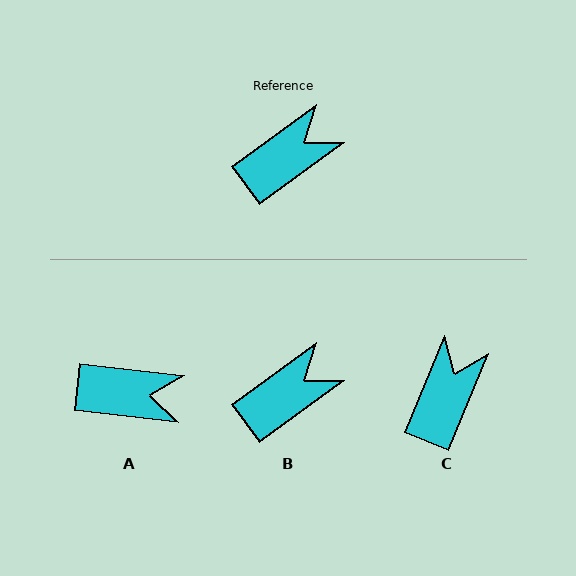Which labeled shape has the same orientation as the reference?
B.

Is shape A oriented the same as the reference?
No, it is off by about 43 degrees.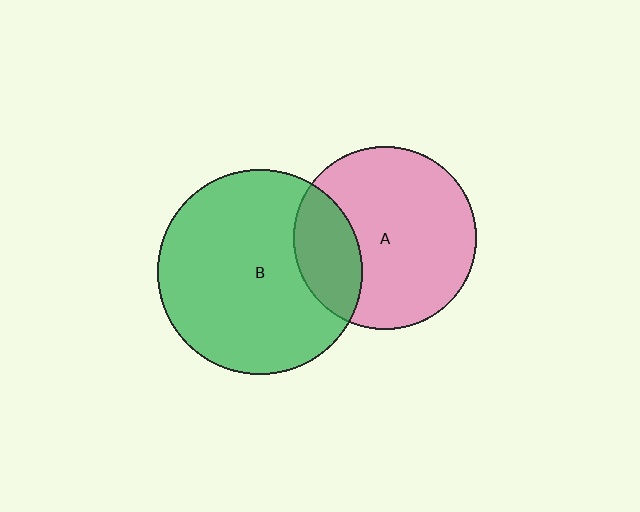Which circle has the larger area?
Circle B (green).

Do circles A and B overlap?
Yes.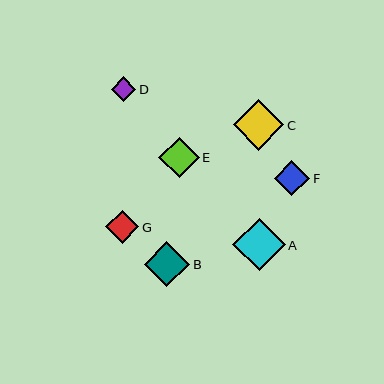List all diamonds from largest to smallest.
From largest to smallest: A, C, B, E, F, G, D.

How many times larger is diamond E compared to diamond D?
Diamond E is approximately 1.7 times the size of diamond D.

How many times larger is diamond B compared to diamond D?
Diamond B is approximately 1.9 times the size of diamond D.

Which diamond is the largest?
Diamond A is the largest with a size of approximately 52 pixels.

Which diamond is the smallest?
Diamond D is the smallest with a size of approximately 24 pixels.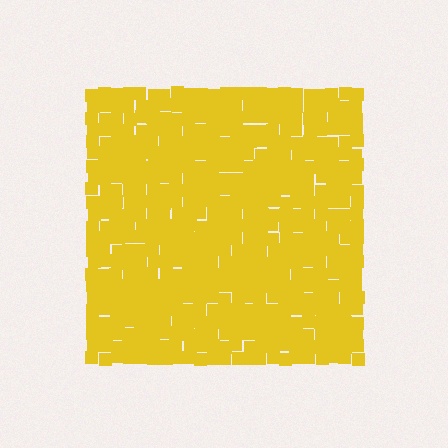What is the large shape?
The large shape is a square.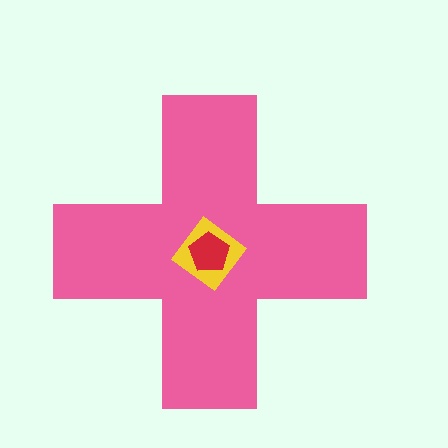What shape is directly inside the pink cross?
The yellow diamond.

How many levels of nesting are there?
3.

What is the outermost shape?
The pink cross.